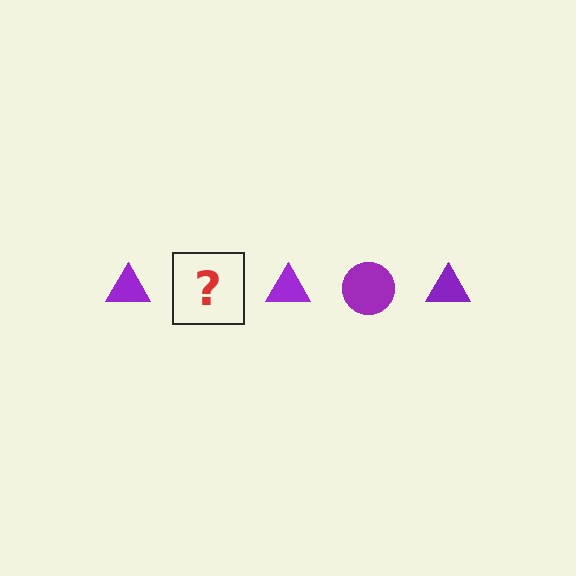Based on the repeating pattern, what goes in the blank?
The blank should be a purple circle.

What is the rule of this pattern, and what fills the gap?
The rule is that the pattern cycles through triangle, circle shapes in purple. The gap should be filled with a purple circle.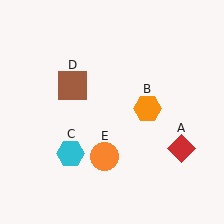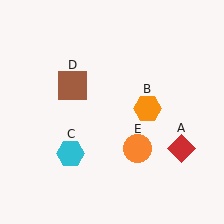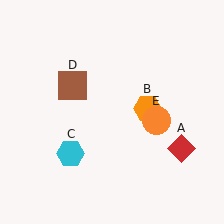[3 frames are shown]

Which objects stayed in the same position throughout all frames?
Red diamond (object A) and orange hexagon (object B) and cyan hexagon (object C) and brown square (object D) remained stationary.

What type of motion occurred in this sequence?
The orange circle (object E) rotated counterclockwise around the center of the scene.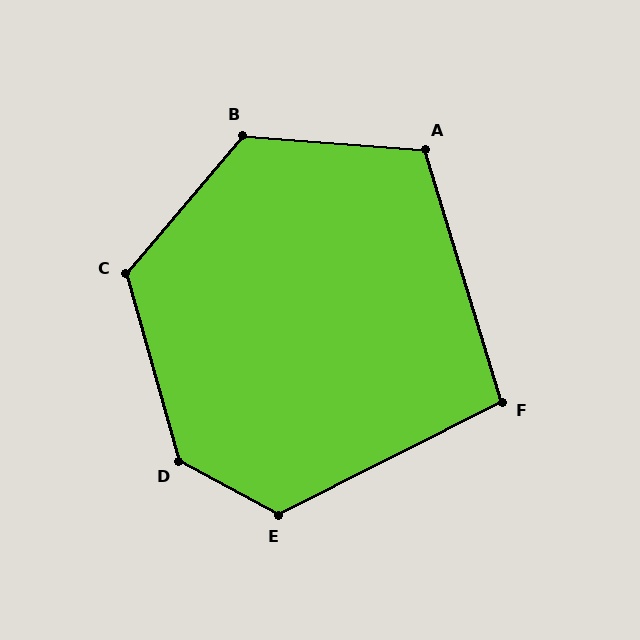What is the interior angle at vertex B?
Approximately 126 degrees (obtuse).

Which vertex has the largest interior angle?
D, at approximately 134 degrees.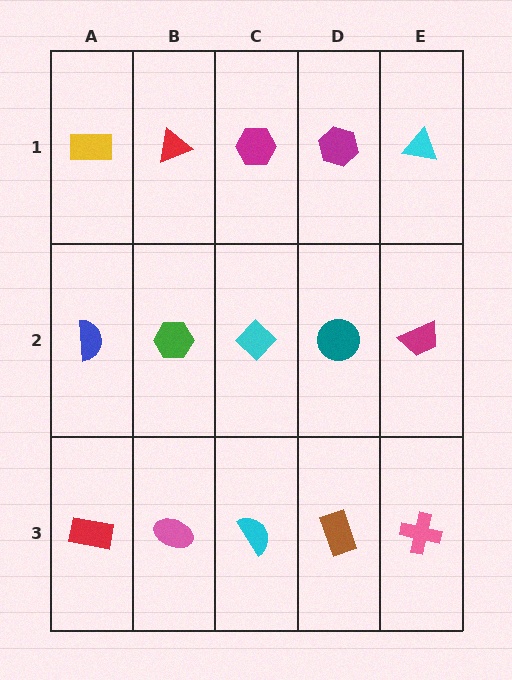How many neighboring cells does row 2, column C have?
4.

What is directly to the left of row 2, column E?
A teal circle.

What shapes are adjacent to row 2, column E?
A cyan triangle (row 1, column E), a pink cross (row 3, column E), a teal circle (row 2, column D).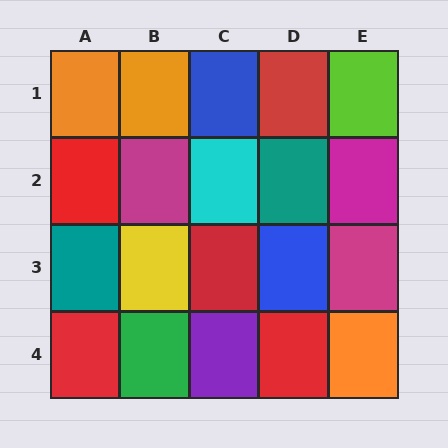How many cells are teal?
2 cells are teal.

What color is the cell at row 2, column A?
Red.